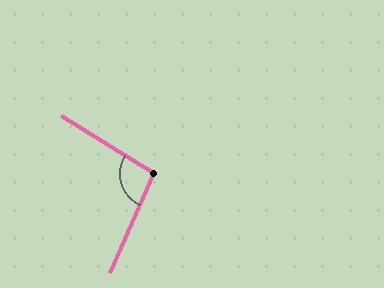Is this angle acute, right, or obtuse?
It is obtuse.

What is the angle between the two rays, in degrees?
Approximately 98 degrees.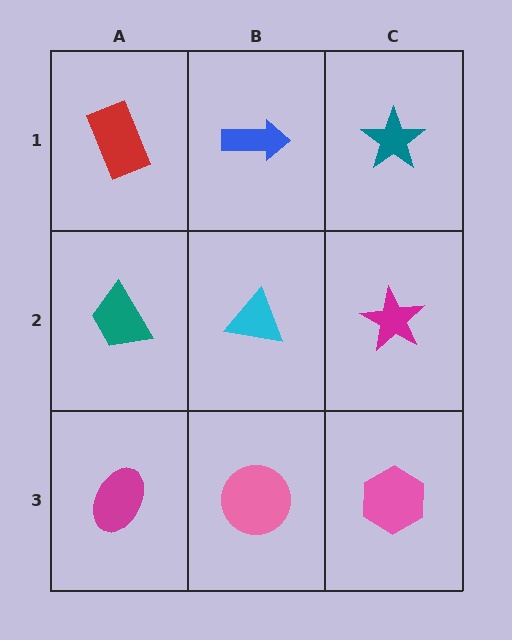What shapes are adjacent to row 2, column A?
A red rectangle (row 1, column A), a magenta ellipse (row 3, column A), a cyan triangle (row 2, column B).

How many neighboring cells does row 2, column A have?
3.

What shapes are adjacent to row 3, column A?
A teal trapezoid (row 2, column A), a pink circle (row 3, column B).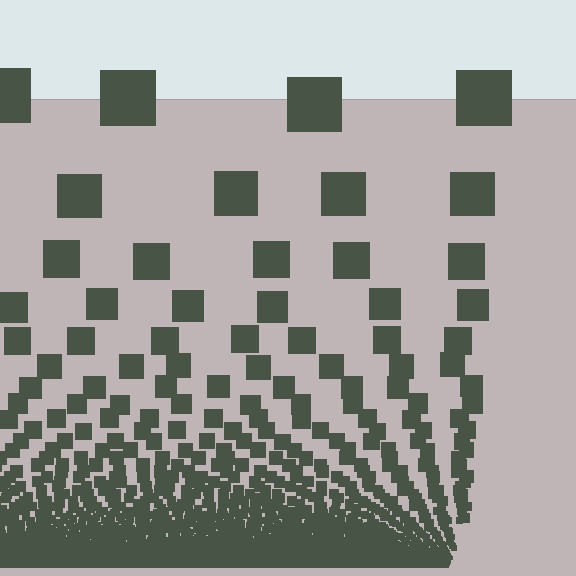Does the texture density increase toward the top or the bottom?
Density increases toward the bottom.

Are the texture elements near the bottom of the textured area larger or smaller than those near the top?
Smaller. The gradient is inverted — elements near the bottom are smaller and denser.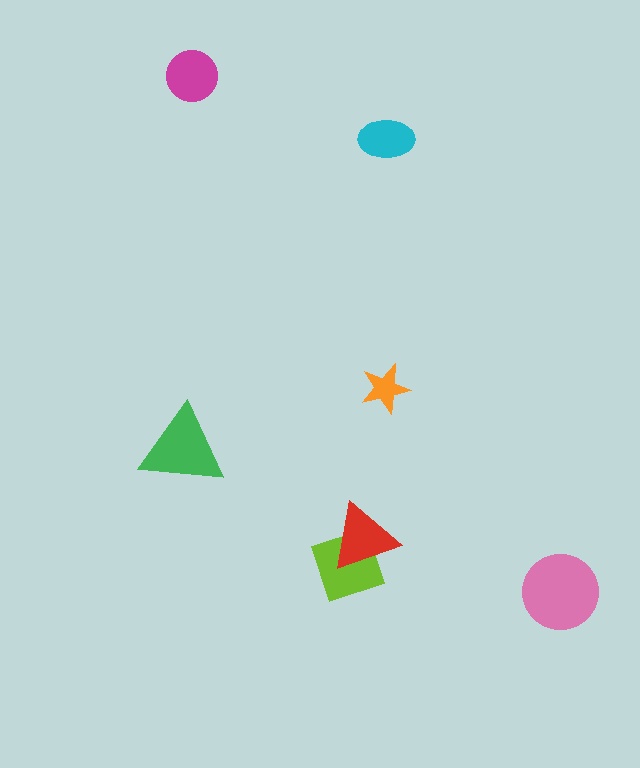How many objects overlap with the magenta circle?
0 objects overlap with the magenta circle.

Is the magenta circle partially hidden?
No, no other shape covers it.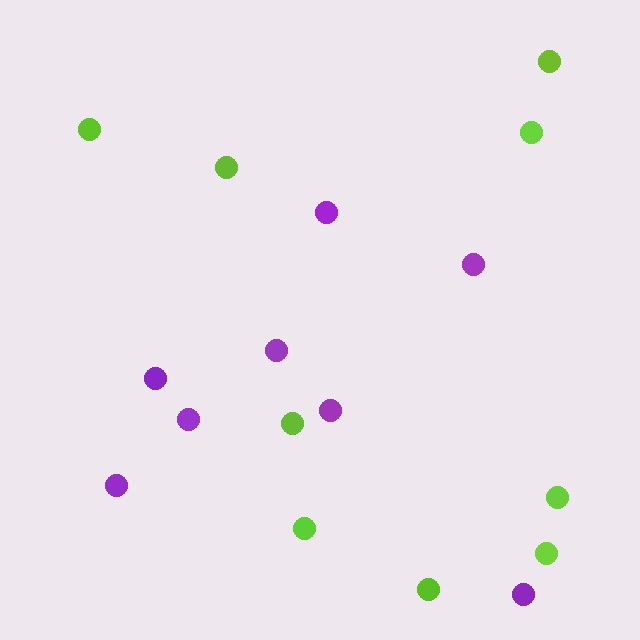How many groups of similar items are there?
There are 2 groups: one group of purple circles (8) and one group of lime circles (9).